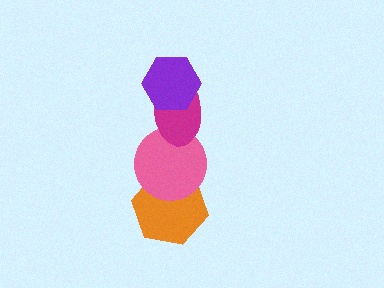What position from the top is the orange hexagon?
The orange hexagon is 4th from the top.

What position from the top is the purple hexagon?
The purple hexagon is 1st from the top.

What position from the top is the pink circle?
The pink circle is 3rd from the top.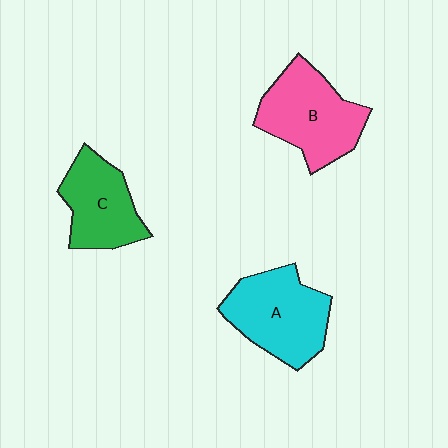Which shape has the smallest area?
Shape C (green).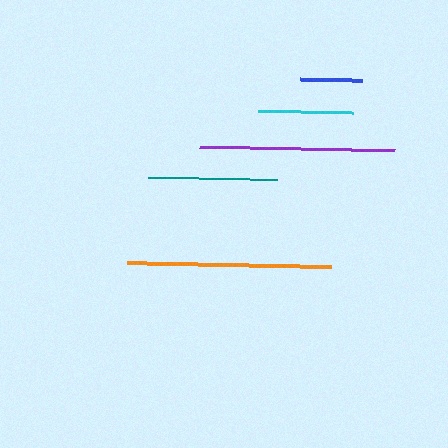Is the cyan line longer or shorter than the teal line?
The teal line is longer than the cyan line.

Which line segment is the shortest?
The blue line is the shortest at approximately 62 pixels.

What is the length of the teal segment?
The teal segment is approximately 129 pixels long.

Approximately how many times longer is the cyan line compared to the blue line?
The cyan line is approximately 1.5 times the length of the blue line.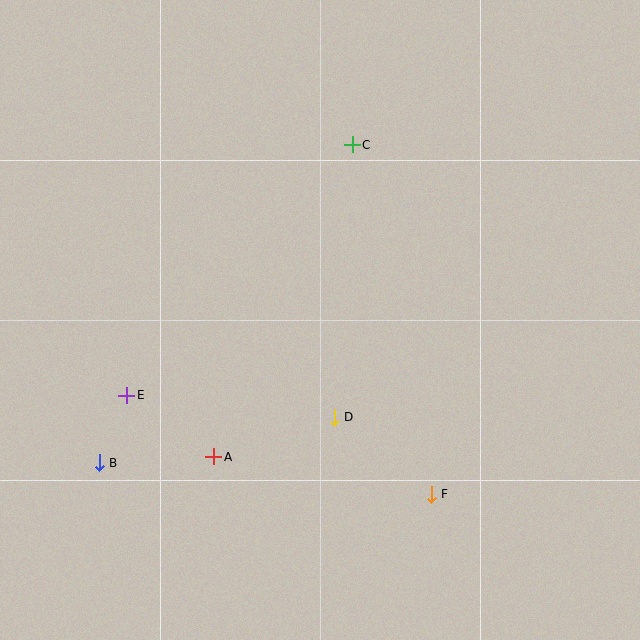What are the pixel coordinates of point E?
Point E is at (127, 395).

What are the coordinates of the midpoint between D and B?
The midpoint between D and B is at (217, 440).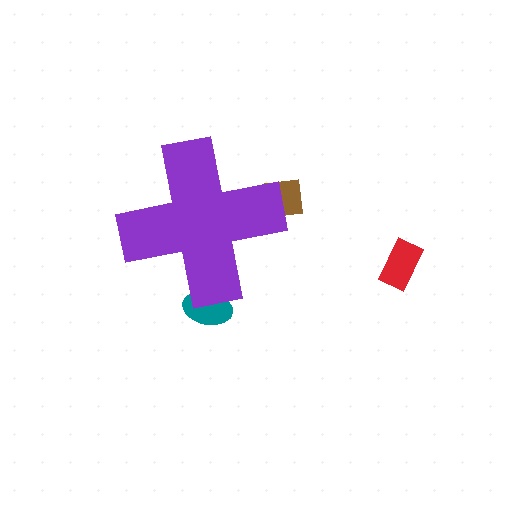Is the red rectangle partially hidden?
No, the red rectangle is fully visible.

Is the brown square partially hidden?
Yes, the brown square is partially hidden behind the purple cross.